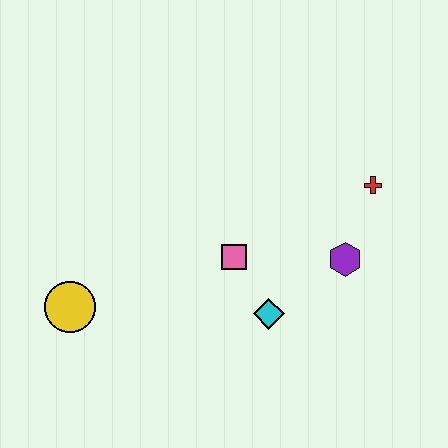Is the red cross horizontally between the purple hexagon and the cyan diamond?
No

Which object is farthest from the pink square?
The yellow circle is farthest from the pink square.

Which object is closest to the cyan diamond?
The pink square is closest to the cyan diamond.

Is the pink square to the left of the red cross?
Yes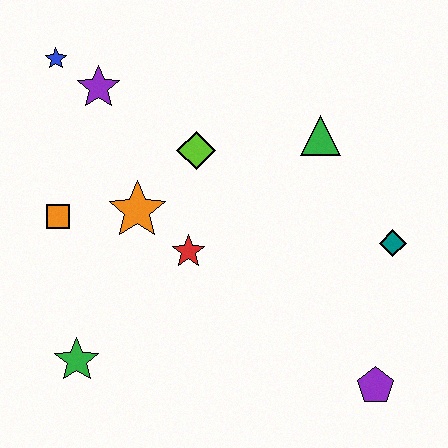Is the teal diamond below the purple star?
Yes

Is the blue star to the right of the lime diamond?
No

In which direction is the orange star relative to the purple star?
The orange star is below the purple star.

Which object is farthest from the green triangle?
The green star is farthest from the green triangle.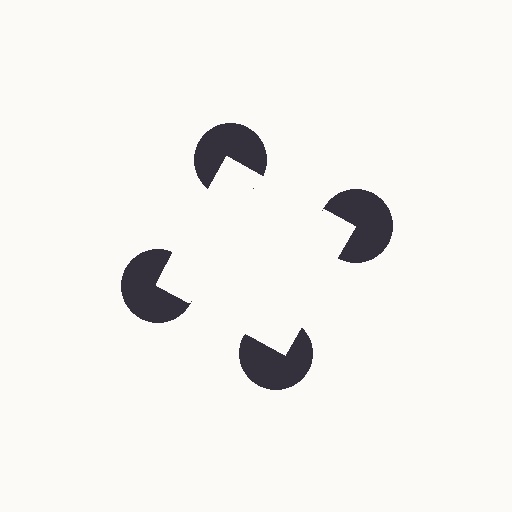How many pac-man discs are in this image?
There are 4 — one at each vertex of the illusory square.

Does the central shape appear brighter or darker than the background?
It typically appears slightly brighter than the background, even though no actual brightness change is drawn.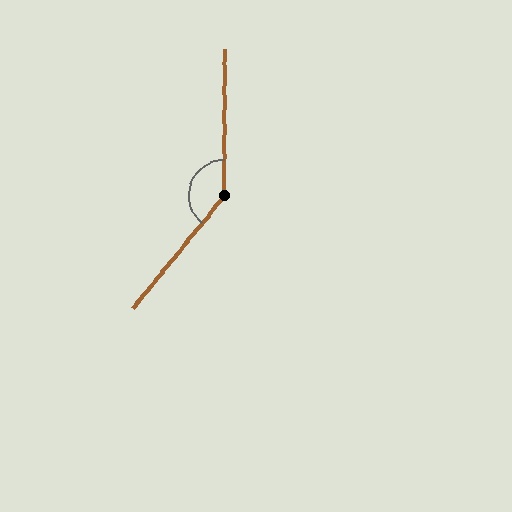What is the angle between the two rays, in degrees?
Approximately 141 degrees.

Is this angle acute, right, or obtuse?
It is obtuse.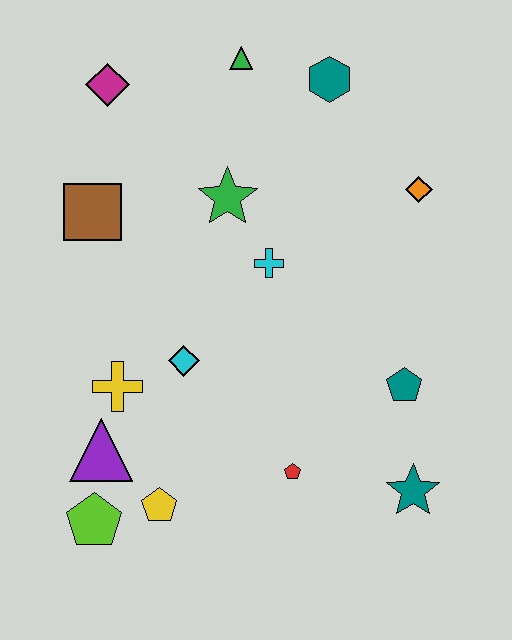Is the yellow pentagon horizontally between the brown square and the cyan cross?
Yes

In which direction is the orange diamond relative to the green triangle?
The orange diamond is to the right of the green triangle.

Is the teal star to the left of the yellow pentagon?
No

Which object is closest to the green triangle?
The teal hexagon is closest to the green triangle.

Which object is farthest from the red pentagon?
The magenta diamond is farthest from the red pentagon.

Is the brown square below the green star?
Yes